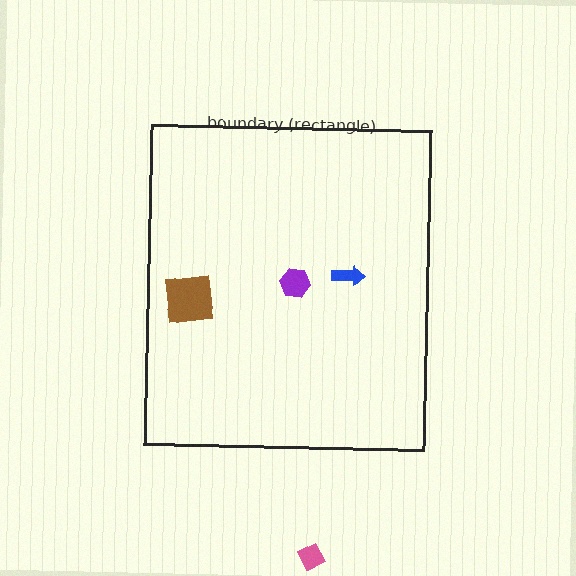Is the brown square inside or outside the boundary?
Inside.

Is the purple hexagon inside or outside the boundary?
Inside.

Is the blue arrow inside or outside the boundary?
Inside.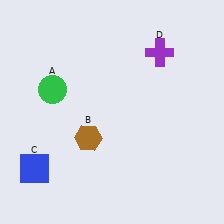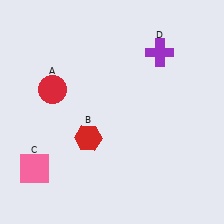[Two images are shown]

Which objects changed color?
A changed from green to red. B changed from brown to red. C changed from blue to pink.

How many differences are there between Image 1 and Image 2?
There are 3 differences between the two images.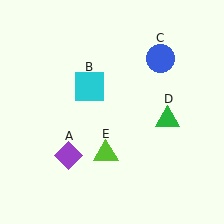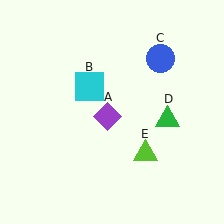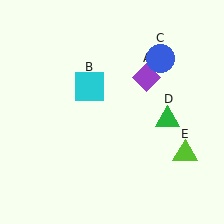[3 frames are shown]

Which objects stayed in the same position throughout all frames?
Cyan square (object B) and blue circle (object C) and green triangle (object D) remained stationary.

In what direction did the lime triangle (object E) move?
The lime triangle (object E) moved right.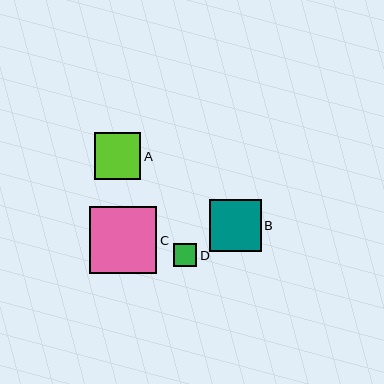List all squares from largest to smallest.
From largest to smallest: C, B, A, D.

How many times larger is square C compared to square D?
Square C is approximately 2.8 times the size of square D.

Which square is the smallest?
Square D is the smallest with a size of approximately 24 pixels.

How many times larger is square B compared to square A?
Square B is approximately 1.1 times the size of square A.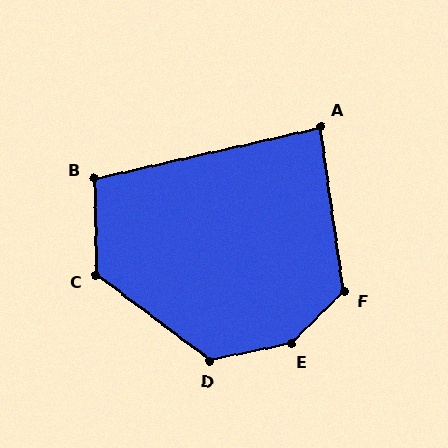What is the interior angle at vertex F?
Approximately 127 degrees (obtuse).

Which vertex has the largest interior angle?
E, at approximately 147 degrees.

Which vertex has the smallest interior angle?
A, at approximately 85 degrees.